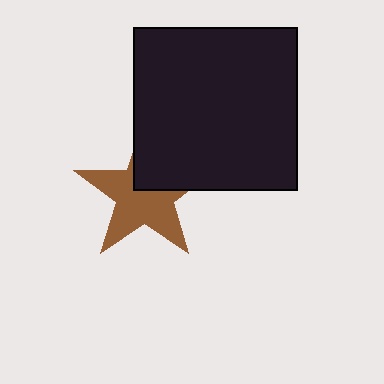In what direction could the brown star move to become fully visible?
The brown star could move toward the lower-left. That would shift it out from behind the black square entirely.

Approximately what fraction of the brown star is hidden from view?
Roughly 36% of the brown star is hidden behind the black square.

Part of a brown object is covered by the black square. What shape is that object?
It is a star.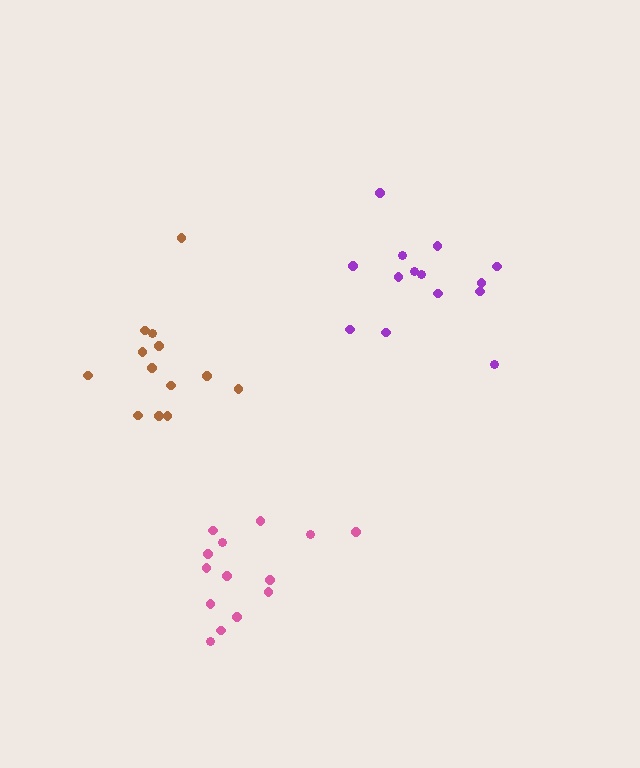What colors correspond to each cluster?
The clusters are colored: purple, pink, brown.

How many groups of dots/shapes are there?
There are 3 groups.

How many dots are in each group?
Group 1: 14 dots, Group 2: 14 dots, Group 3: 13 dots (41 total).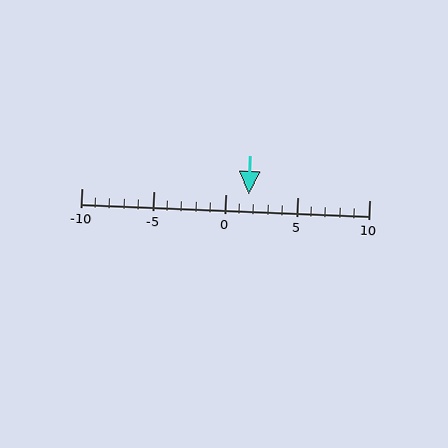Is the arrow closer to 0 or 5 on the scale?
The arrow is closer to 0.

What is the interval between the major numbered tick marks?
The major tick marks are spaced 5 units apart.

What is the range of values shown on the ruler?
The ruler shows values from -10 to 10.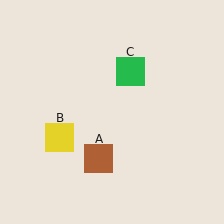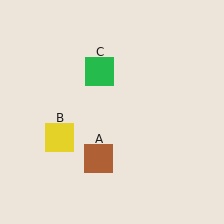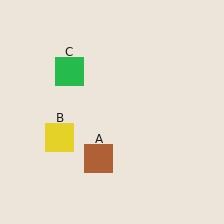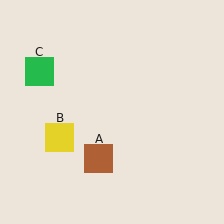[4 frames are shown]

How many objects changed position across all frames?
1 object changed position: green square (object C).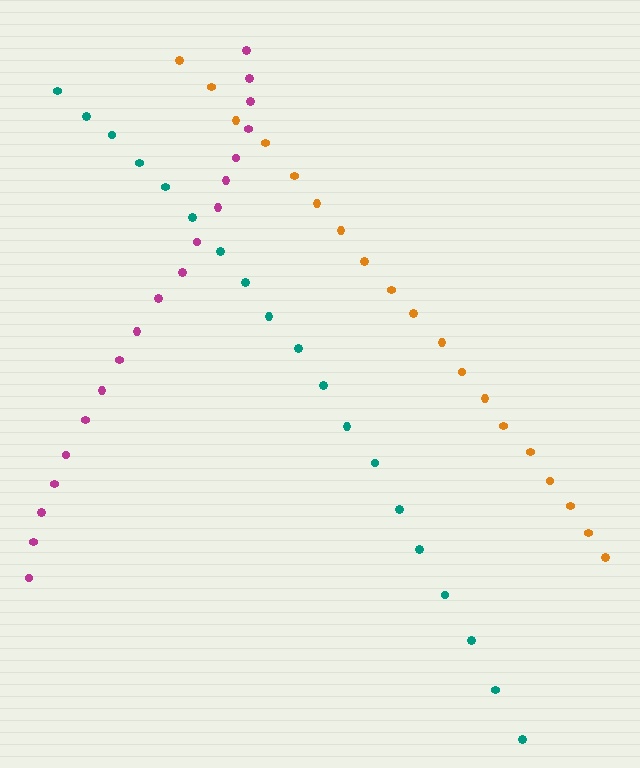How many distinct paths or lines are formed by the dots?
There are 3 distinct paths.